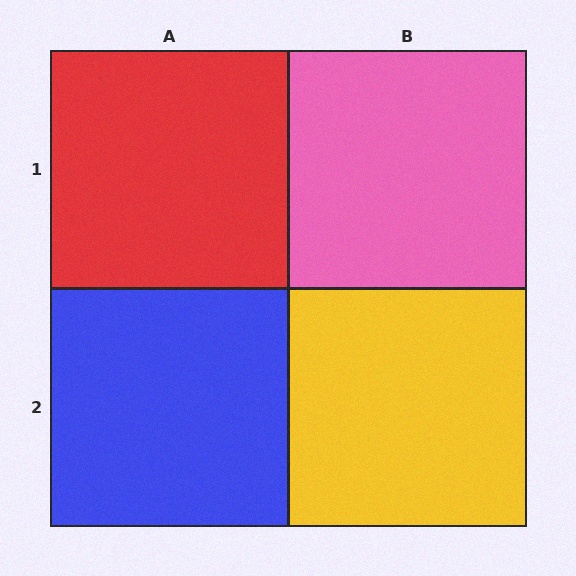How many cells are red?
1 cell is red.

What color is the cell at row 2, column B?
Yellow.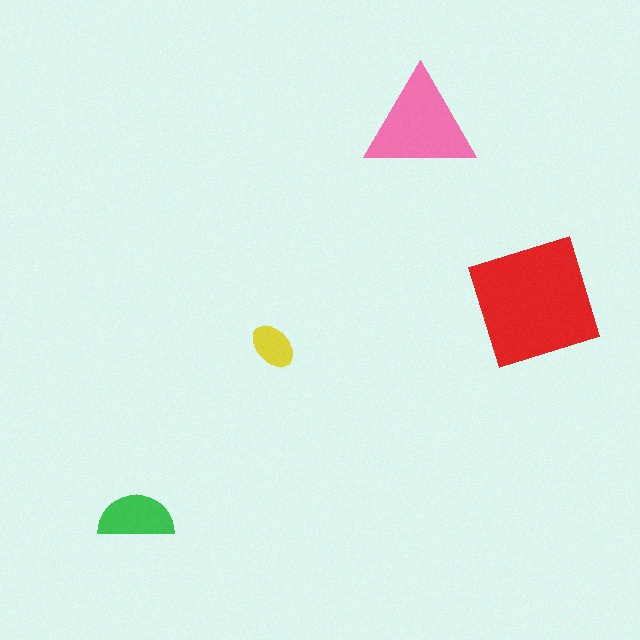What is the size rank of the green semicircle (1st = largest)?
3rd.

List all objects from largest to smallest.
The red square, the pink triangle, the green semicircle, the yellow ellipse.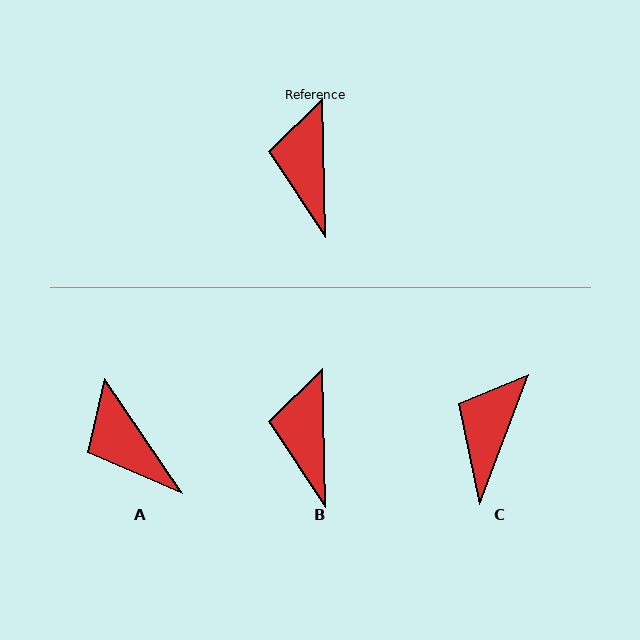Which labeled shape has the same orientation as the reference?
B.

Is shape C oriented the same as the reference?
No, it is off by about 22 degrees.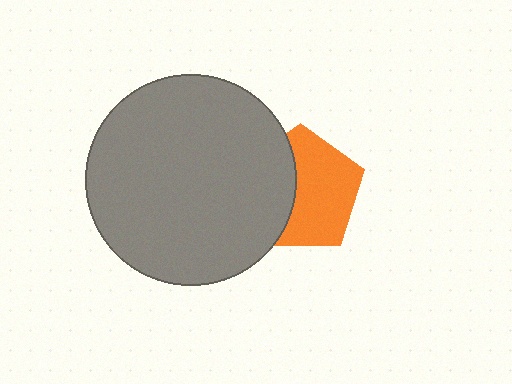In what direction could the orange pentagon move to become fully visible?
The orange pentagon could move right. That would shift it out from behind the gray circle entirely.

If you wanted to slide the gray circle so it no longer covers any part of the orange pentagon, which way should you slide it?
Slide it left — that is the most direct way to separate the two shapes.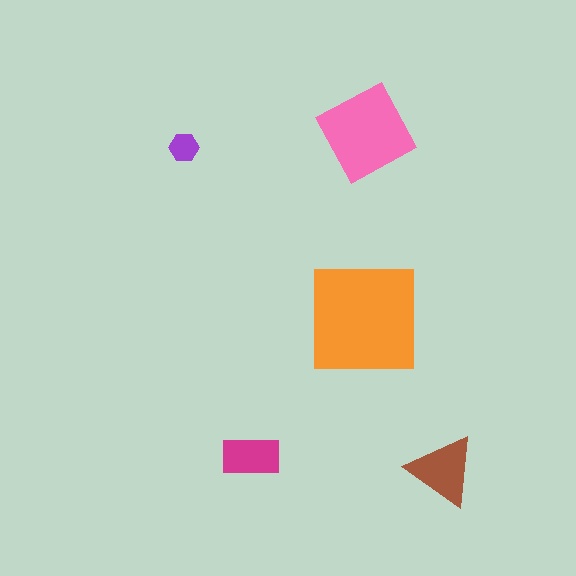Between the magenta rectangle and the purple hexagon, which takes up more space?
The magenta rectangle.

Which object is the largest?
The orange square.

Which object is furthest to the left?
The purple hexagon is leftmost.